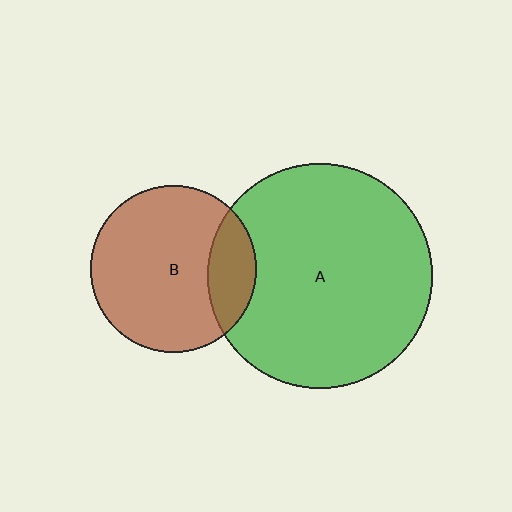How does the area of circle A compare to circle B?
Approximately 1.8 times.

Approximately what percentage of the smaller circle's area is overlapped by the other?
Approximately 20%.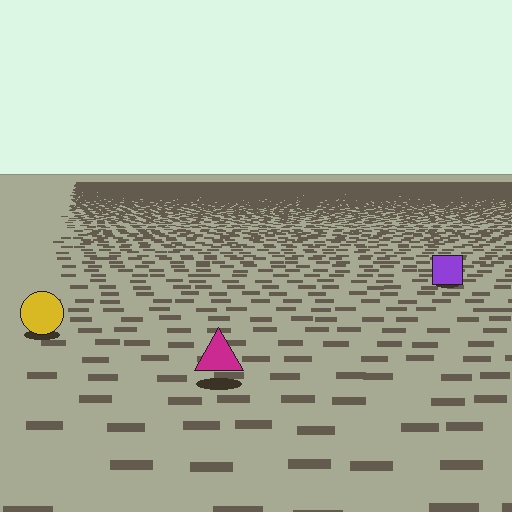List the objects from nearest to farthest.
From nearest to farthest: the magenta triangle, the yellow circle, the purple square.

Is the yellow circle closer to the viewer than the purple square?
Yes. The yellow circle is closer — you can tell from the texture gradient: the ground texture is coarser near it.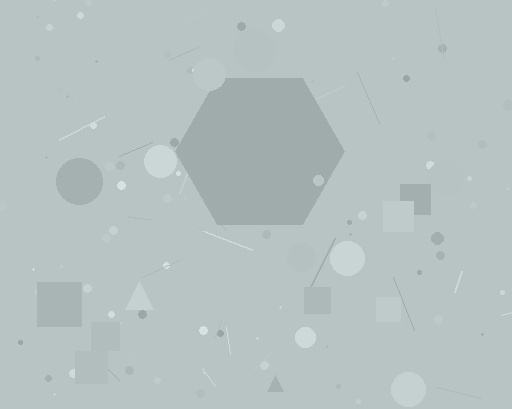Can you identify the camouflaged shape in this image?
The camouflaged shape is a hexagon.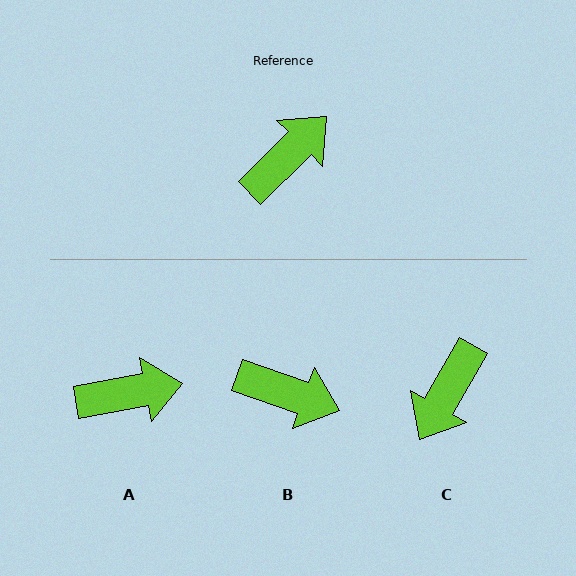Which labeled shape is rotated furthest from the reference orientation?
C, about 164 degrees away.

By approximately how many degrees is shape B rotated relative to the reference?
Approximately 64 degrees clockwise.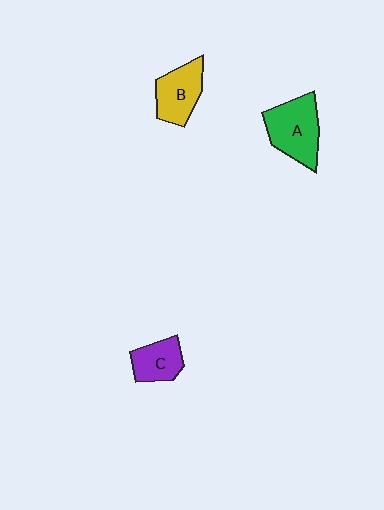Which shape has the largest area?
Shape A (green).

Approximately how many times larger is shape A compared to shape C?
Approximately 1.6 times.